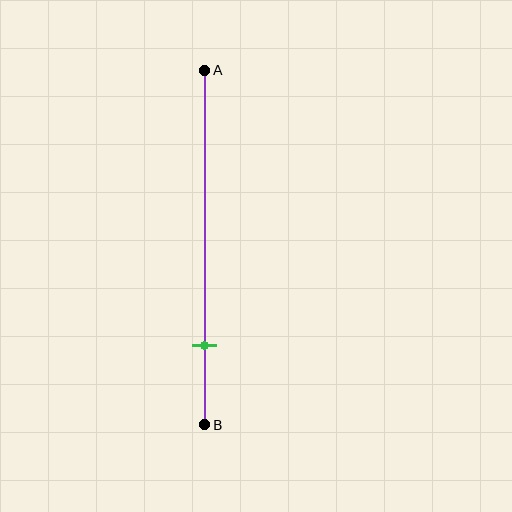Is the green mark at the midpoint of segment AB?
No, the mark is at about 80% from A, not at the 50% midpoint.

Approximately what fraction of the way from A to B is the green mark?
The green mark is approximately 80% of the way from A to B.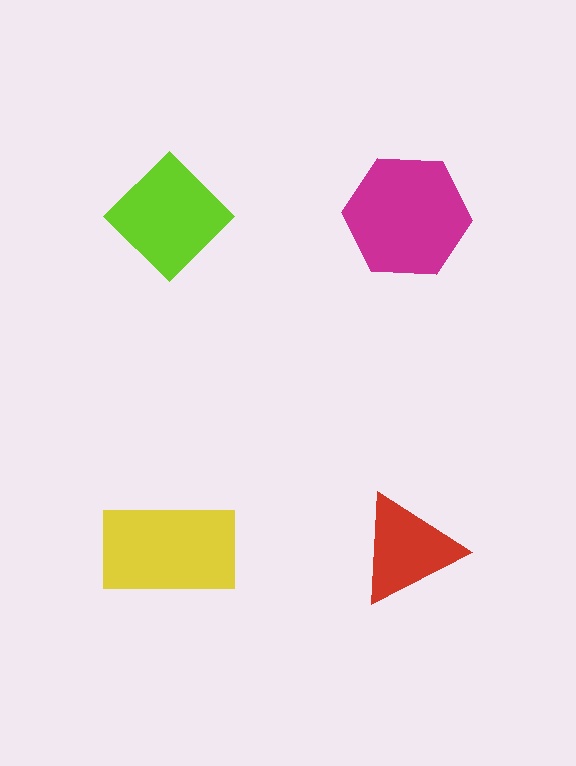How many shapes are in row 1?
2 shapes.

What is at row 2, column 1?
A yellow rectangle.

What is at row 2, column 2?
A red triangle.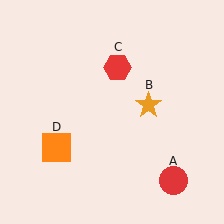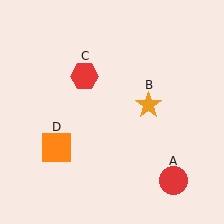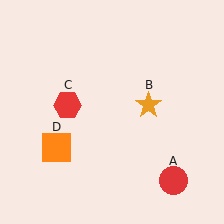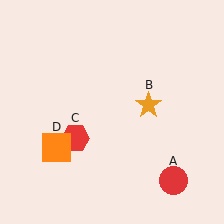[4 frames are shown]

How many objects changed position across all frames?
1 object changed position: red hexagon (object C).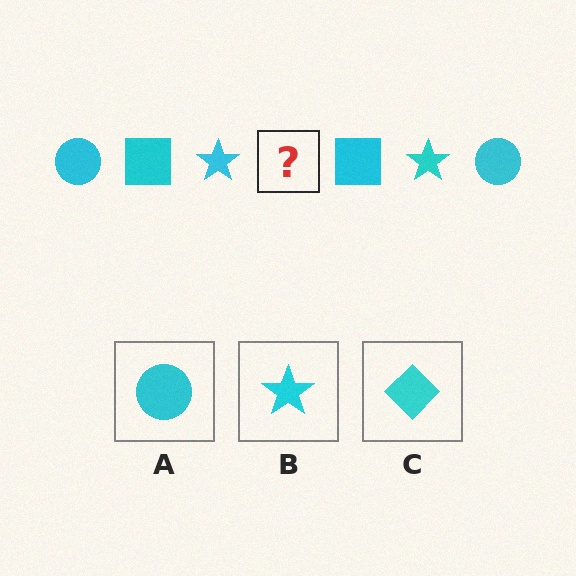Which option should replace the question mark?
Option A.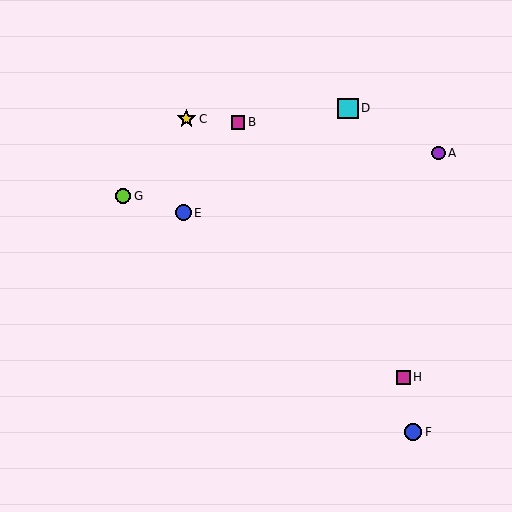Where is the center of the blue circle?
The center of the blue circle is at (184, 213).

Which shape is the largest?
The cyan square (labeled D) is the largest.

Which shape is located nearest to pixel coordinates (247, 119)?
The magenta square (labeled B) at (238, 122) is nearest to that location.